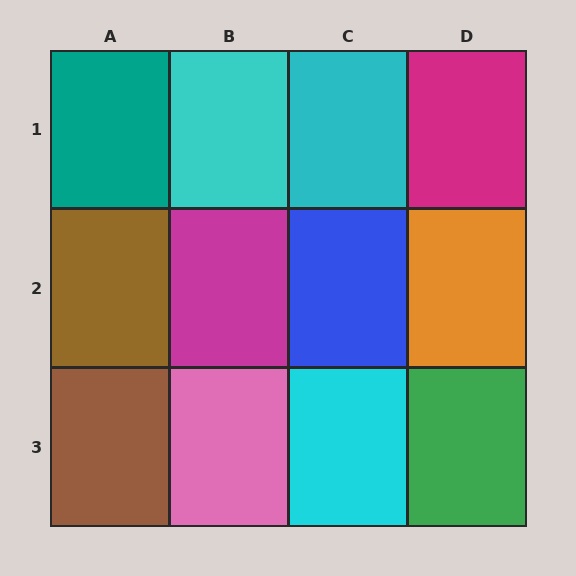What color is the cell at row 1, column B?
Cyan.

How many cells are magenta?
2 cells are magenta.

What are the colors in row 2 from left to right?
Brown, magenta, blue, orange.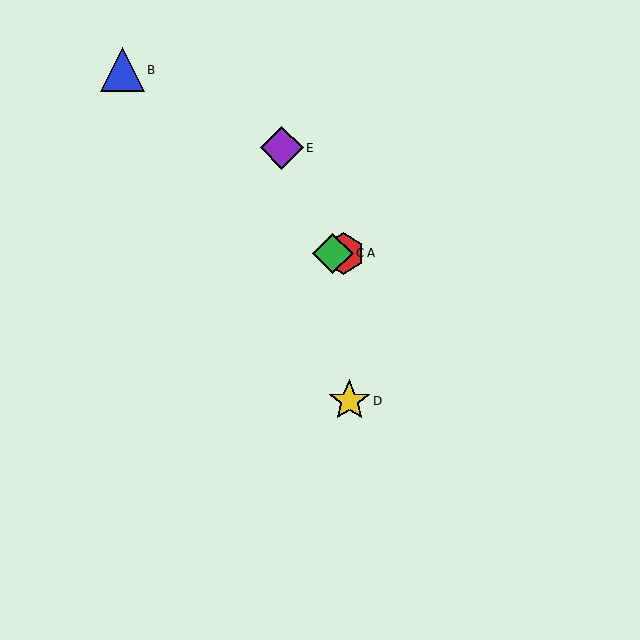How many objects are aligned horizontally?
2 objects (A, C) are aligned horizontally.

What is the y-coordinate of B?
Object B is at y≈70.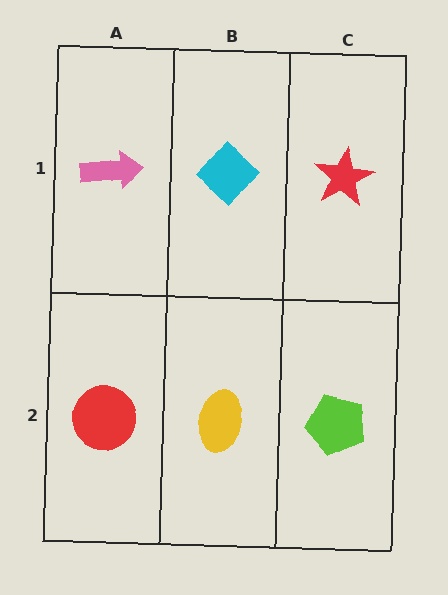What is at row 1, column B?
A cyan diamond.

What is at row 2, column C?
A lime pentagon.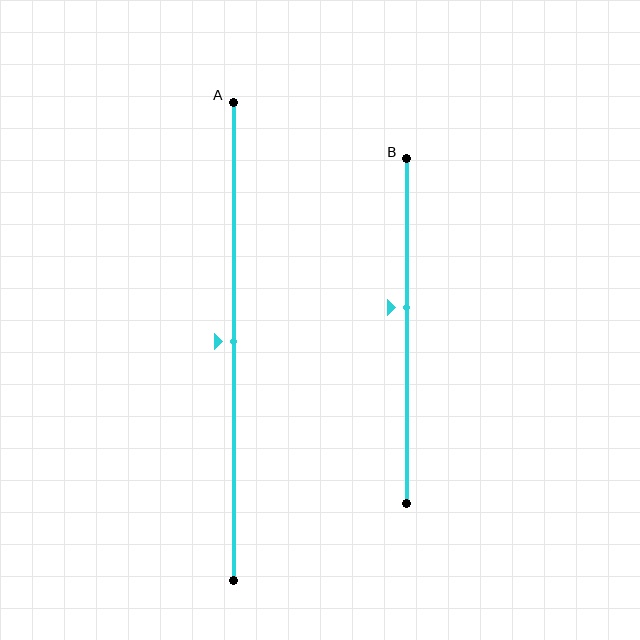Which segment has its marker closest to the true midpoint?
Segment A has its marker closest to the true midpoint.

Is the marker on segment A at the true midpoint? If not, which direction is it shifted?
Yes, the marker on segment A is at the true midpoint.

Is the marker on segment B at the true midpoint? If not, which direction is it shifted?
No, the marker on segment B is shifted upward by about 7% of the segment length.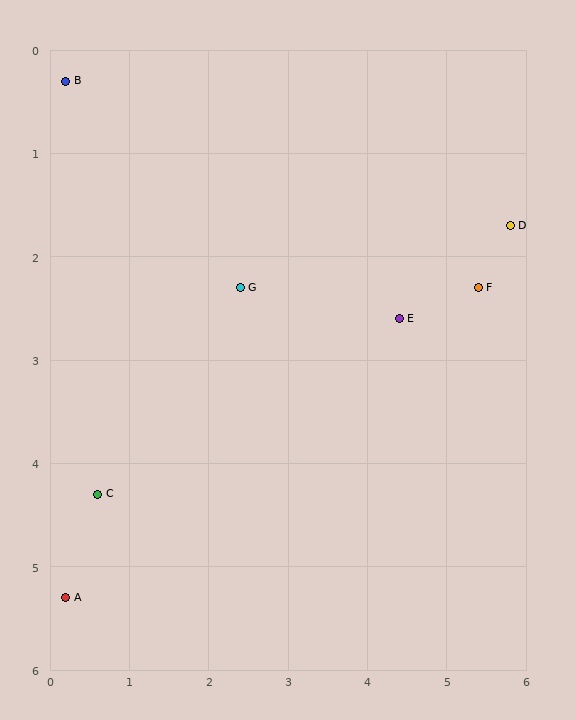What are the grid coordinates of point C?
Point C is at approximately (0.6, 4.3).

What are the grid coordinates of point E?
Point E is at approximately (4.4, 2.6).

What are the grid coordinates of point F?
Point F is at approximately (5.4, 2.3).